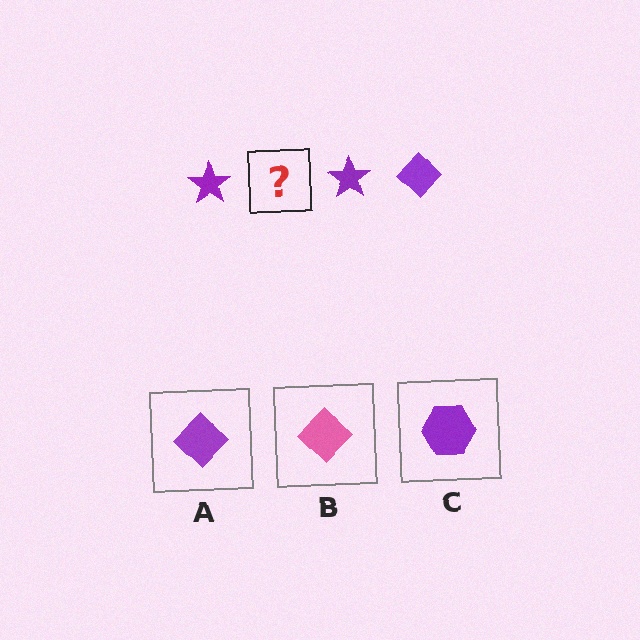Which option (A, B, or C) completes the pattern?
A.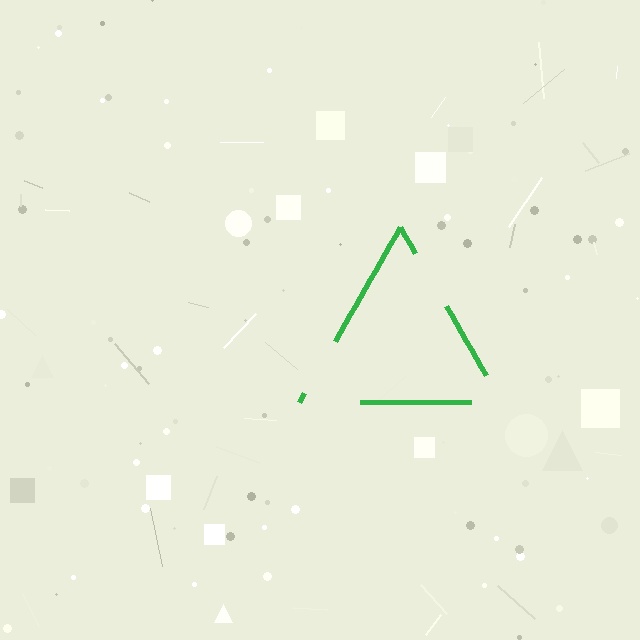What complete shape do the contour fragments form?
The contour fragments form a triangle.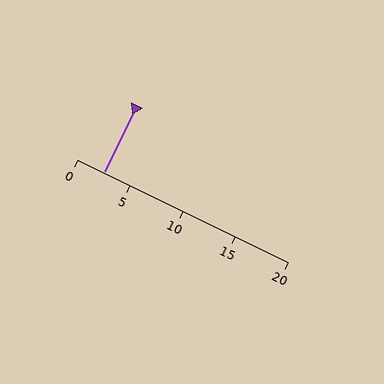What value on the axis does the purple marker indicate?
The marker indicates approximately 2.5.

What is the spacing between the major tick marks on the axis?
The major ticks are spaced 5 apart.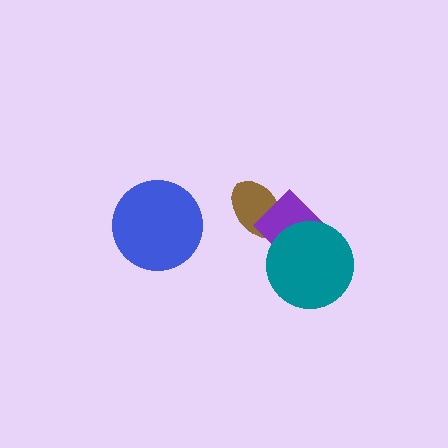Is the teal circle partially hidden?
No, no other shape covers it.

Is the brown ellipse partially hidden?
Yes, it is partially covered by another shape.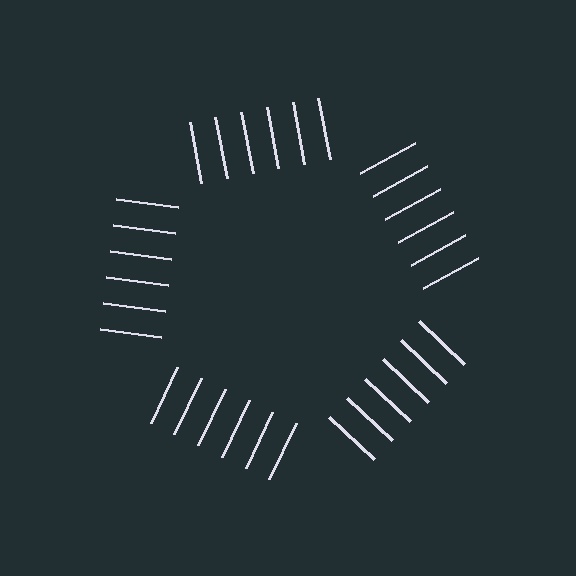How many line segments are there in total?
30 — 6 along each of the 5 edges.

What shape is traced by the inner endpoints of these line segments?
An illusory pentagon — the line segments terminate on its edges but no continuous stroke is drawn.